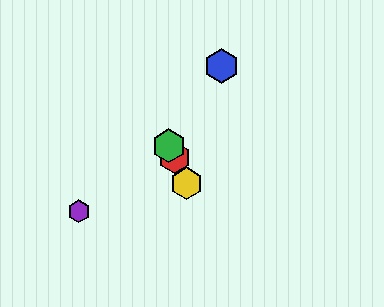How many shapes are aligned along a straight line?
3 shapes (the red hexagon, the green hexagon, the yellow hexagon) are aligned along a straight line.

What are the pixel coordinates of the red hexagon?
The red hexagon is at (174, 157).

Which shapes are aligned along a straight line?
The red hexagon, the green hexagon, the yellow hexagon are aligned along a straight line.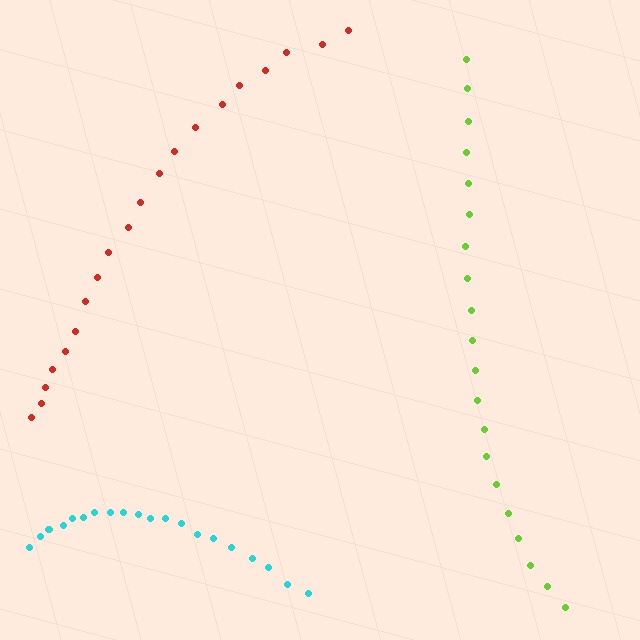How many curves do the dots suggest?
There are 3 distinct paths.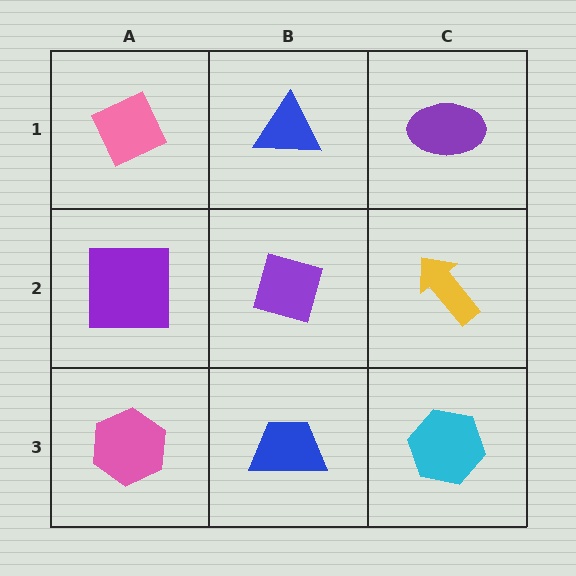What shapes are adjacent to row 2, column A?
A pink diamond (row 1, column A), a pink hexagon (row 3, column A), a purple diamond (row 2, column B).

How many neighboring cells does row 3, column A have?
2.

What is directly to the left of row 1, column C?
A blue triangle.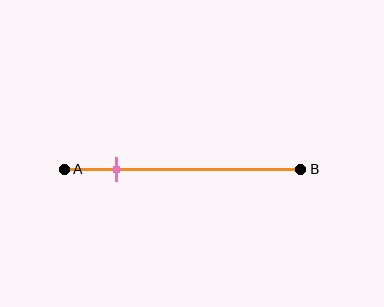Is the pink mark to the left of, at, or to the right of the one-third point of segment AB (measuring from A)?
The pink mark is to the left of the one-third point of segment AB.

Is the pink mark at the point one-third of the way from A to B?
No, the mark is at about 20% from A, not at the 33% one-third point.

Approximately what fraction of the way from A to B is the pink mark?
The pink mark is approximately 20% of the way from A to B.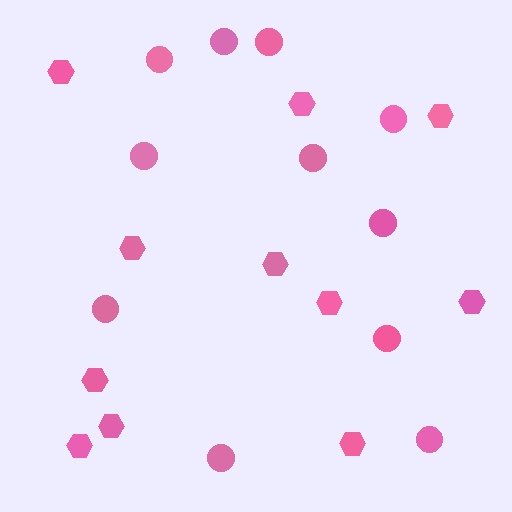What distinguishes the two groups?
There are 2 groups: one group of hexagons (11) and one group of circles (11).